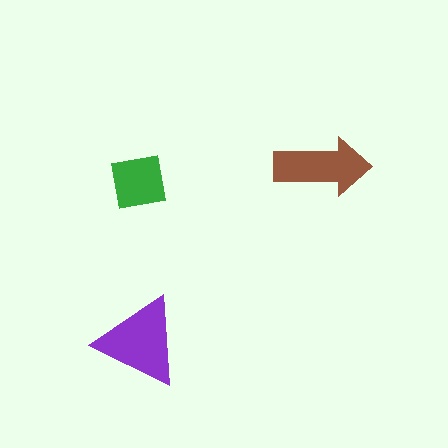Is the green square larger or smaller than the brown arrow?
Smaller.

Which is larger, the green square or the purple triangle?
The purple triangle.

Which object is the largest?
The purple triangle.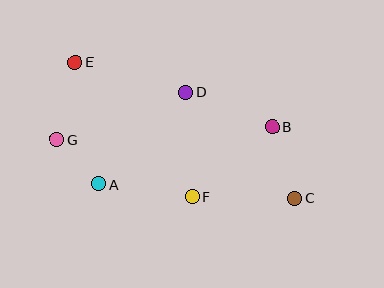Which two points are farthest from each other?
Points C and E are farthest from each other.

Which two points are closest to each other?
Points A and G are closest to each other.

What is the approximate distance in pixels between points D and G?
The distance between D and G is approximately 137 pixels.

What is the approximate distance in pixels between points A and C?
The distance between A and C is approximately 197 pixels.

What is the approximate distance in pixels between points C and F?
The distance between C and F is approximately 102 pixels.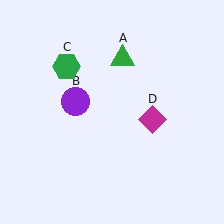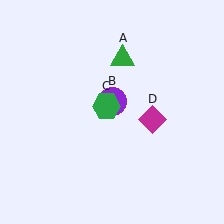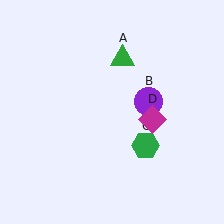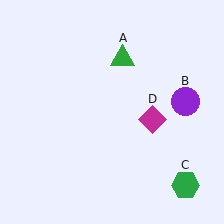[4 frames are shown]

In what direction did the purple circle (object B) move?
The purple circle (object B) moved right.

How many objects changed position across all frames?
2 objects changed position: purple circle (object B), green hexagon (object C).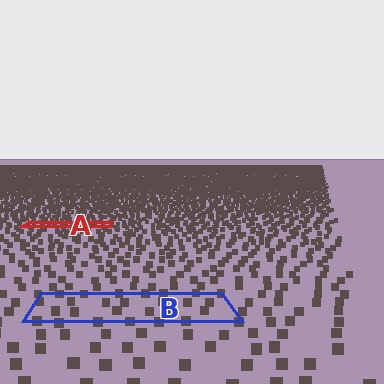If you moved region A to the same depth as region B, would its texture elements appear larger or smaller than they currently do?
They would appear larger. At a closer depth, the same texture elements are projected at a bigger on-screen size.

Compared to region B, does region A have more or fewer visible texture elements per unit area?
Region A has more texture elements per unit area — they are packed more densely because it is farther away.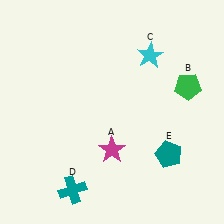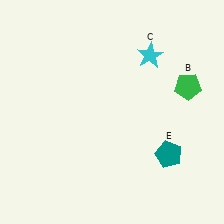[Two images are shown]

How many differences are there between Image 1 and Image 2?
There are 2 differences between the two images.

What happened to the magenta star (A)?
The magenta star (A) was removed in Image 2. It was in the bottom-left area of Image 1.